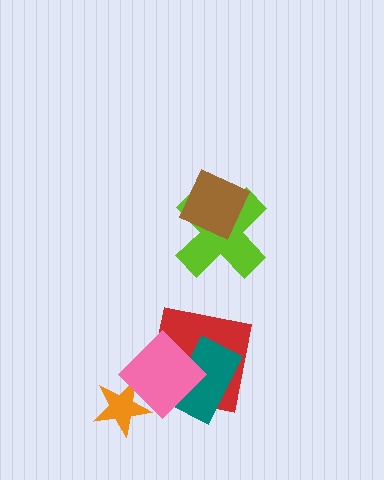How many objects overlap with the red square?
2 objects overlap with the red square.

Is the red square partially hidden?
Yes, it is partially covered by another shape.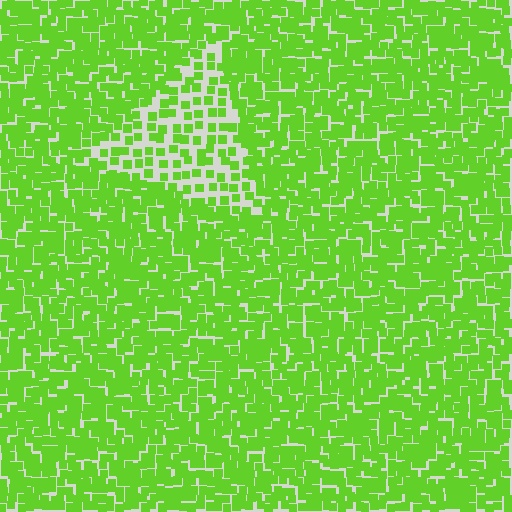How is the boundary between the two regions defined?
The boundary is defined by a change in element density (approximately 2.1x ratio). All elements are the same color, size, and shape.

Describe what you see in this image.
The image contains small lime elements arranged at two different densities. A triangle-shaped region is visible where the elements are less densely packed than the surrounding area.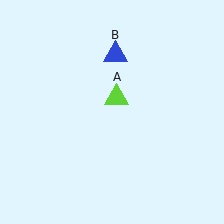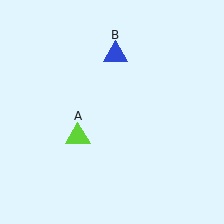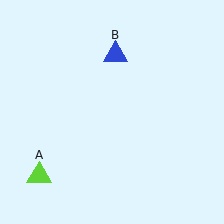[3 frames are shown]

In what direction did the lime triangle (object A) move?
The lime triangle (object A) moved down and to the left.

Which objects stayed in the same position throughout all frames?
Blue triangle (object B) remained stationary.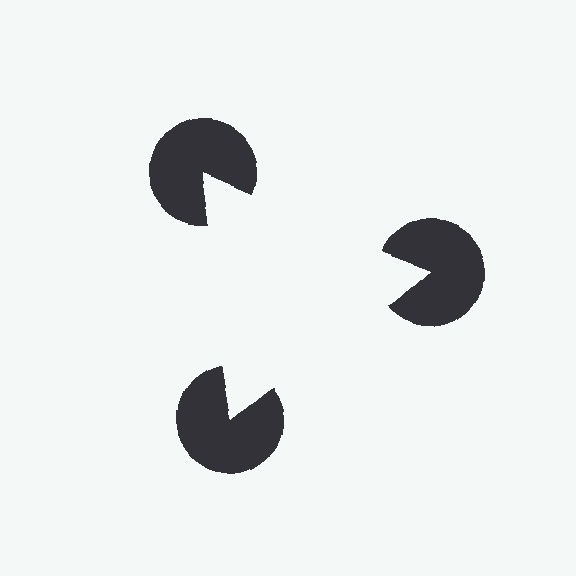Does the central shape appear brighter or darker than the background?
It typically appears slightly brighter than the background, even though no actual brightness change is drawn.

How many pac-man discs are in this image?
There are 3 — one at each vertex of the illusory triangle.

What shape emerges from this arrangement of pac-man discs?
An illusory triangle — its edges are inferred from the aligned wedge cuts in the pac-man discs, not physically drawn.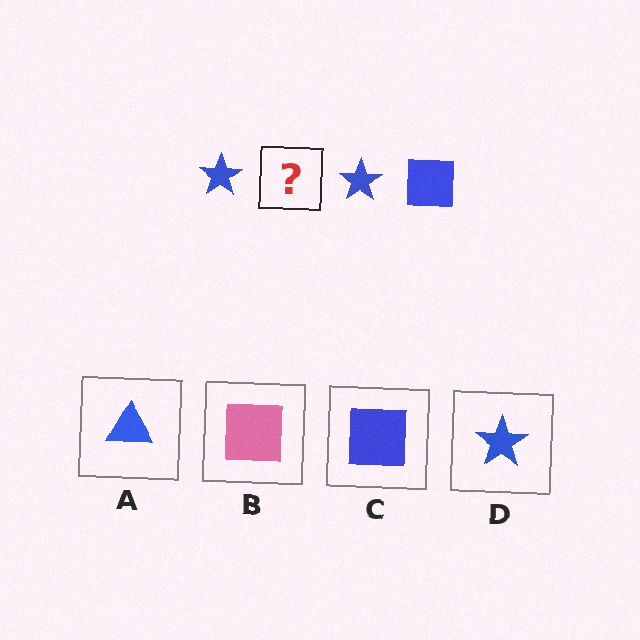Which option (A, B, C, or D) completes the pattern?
C.